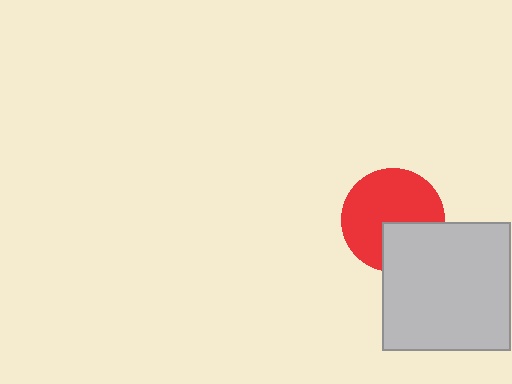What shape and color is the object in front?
The object in front is a light gray square.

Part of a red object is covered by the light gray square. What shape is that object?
It is a circle.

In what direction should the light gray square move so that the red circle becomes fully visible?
The light gray square should move toward the lower-right. That is the shortest direction to clear the overlap and leave the red circle fully visible.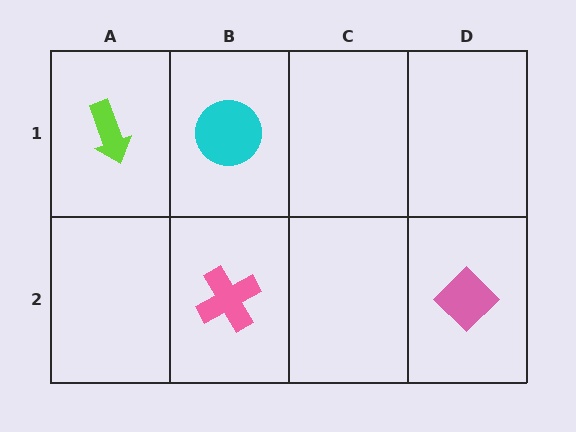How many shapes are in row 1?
2 shapes.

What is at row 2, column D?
A pink diamond.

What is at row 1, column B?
A cyan circle.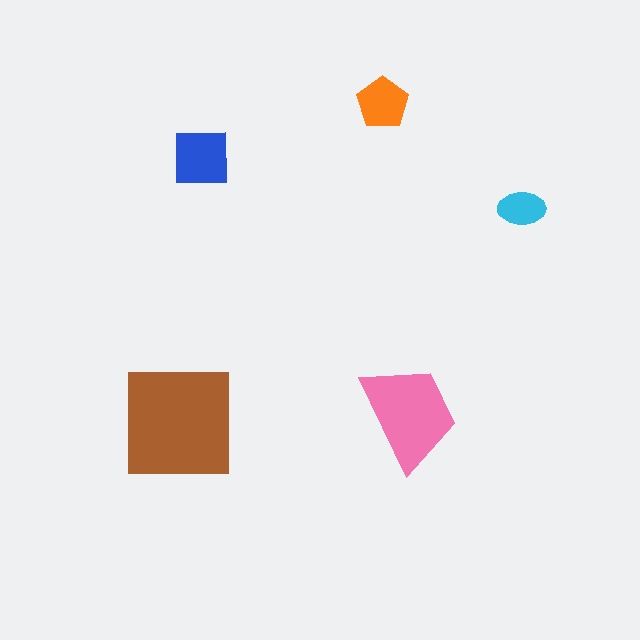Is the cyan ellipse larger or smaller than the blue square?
Smaller.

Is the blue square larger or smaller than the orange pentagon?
Larger.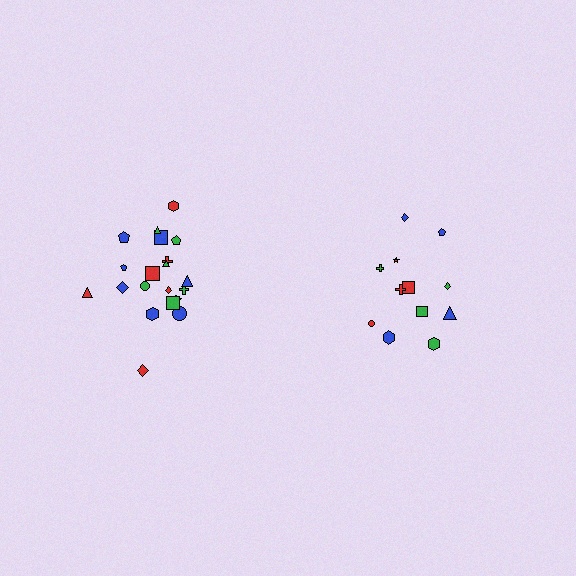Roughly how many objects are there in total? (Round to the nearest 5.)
Roughly 35 objects in total.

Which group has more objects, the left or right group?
The left group.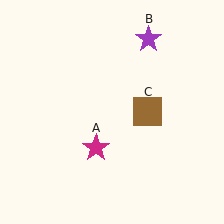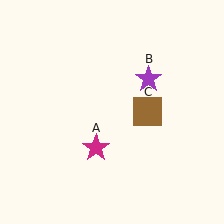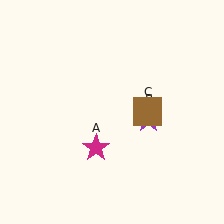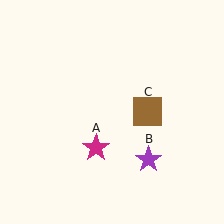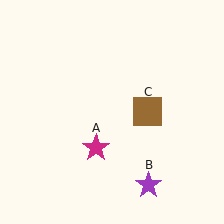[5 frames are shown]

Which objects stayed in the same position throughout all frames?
Magenta star (object A) and brown square (object C) remained stationary.